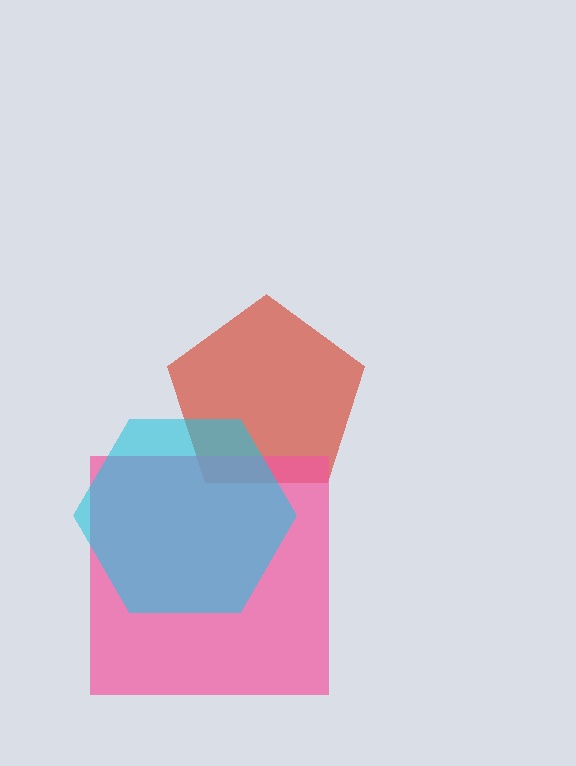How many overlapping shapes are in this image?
There are 3 overlapping shapes in the image.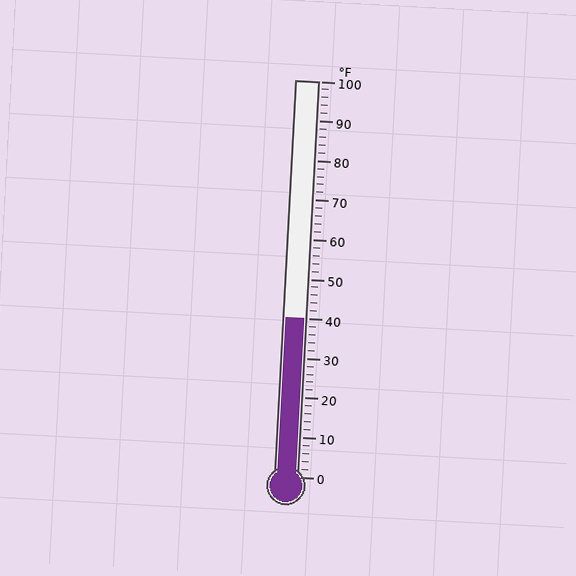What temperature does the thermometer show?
The thermometer shows approximately 40°F.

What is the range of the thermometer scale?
The thermometer scale ranges from 0°F to 100°F.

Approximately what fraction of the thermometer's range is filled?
The thermometer is filled to approximately 40% of its range.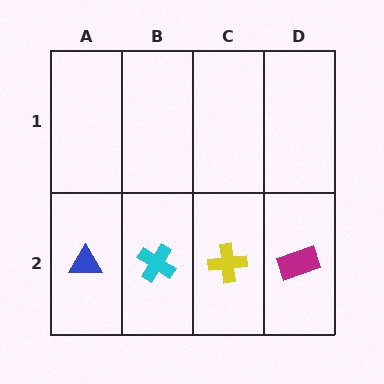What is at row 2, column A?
A blue triangle.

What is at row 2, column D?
A magenta rectangle.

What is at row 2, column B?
A cyan cross.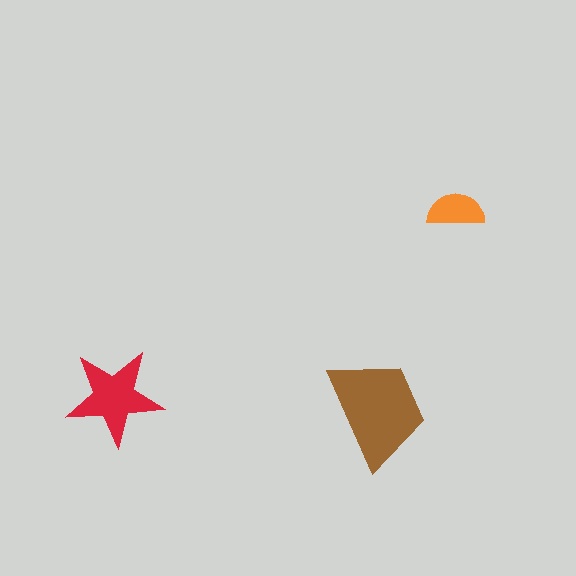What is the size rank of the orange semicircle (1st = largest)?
3rd.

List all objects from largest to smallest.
The brown trapezoid, the red star, the orange semicircle.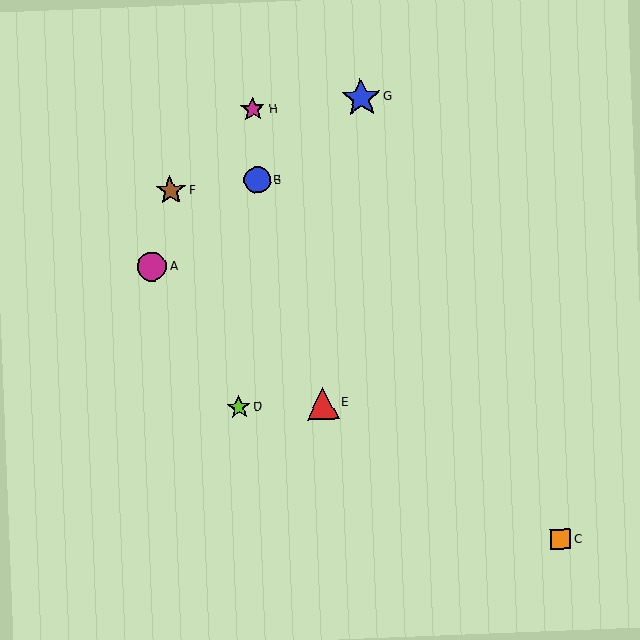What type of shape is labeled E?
Shape E is a red triangle.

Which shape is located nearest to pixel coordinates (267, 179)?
The blue circle (labeled B) at (257, 180) is nearest to that location.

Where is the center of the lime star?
The center of the lime star is at (239, 407).